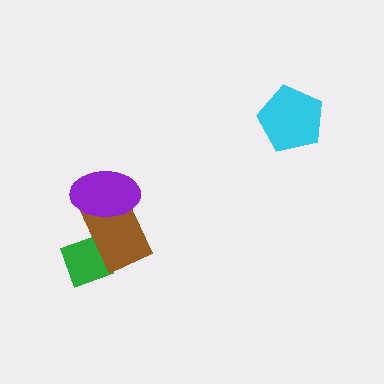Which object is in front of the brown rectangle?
The purple ellipse is in front of the brown rectangle.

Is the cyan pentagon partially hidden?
No, no other shape covers it.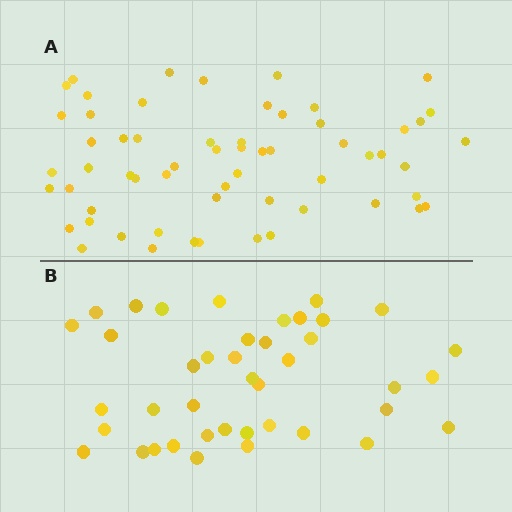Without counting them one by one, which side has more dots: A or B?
Region A (the top region) has more dots.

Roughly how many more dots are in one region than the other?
Region A has approximately 20 more dots than region B.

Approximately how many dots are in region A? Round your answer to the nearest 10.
About 60 dots.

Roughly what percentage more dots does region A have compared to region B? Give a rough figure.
About 45% more.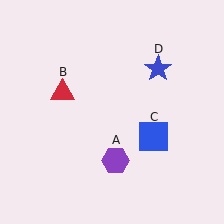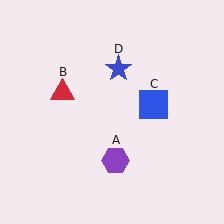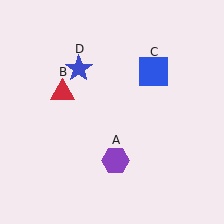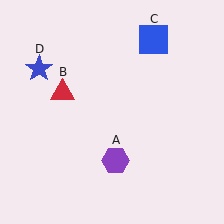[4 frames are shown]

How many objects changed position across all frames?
2 objects changed position: blue square (object C), blue star (object D).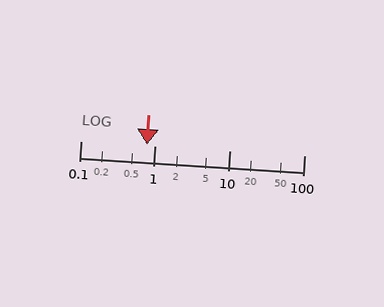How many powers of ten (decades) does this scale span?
The scale spans 3 decades, from 0.1 to 100.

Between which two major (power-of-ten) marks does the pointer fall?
The pointer is between 0.1 and 1.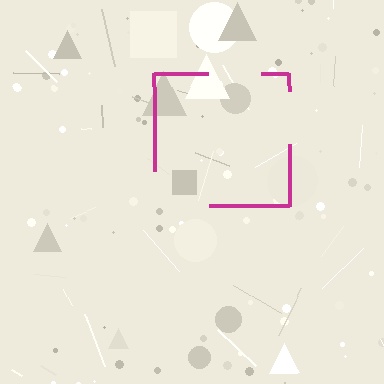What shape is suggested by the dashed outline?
The dashed outline suggests a square.